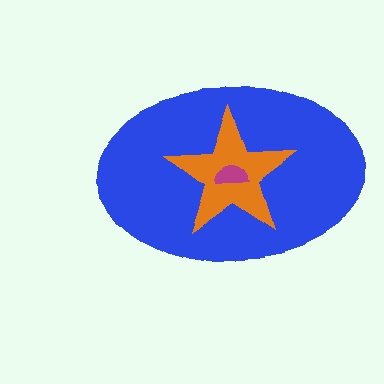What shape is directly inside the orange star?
The magenta semicircle.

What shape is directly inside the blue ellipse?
The orange star.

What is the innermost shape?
The magenta semicircle.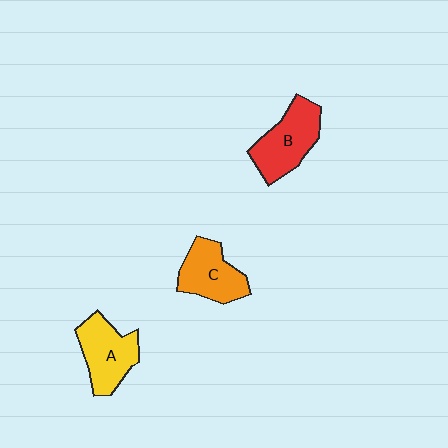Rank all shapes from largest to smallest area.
From largest to smallest: B (red), A (yellow), C (orange).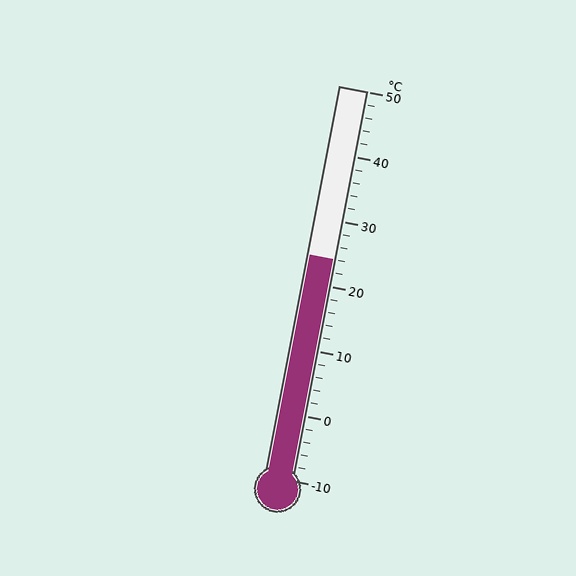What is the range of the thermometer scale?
The thermometer scale ranges from -10°C to 50°C.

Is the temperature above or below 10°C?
The temperature is above 10°C.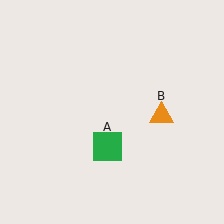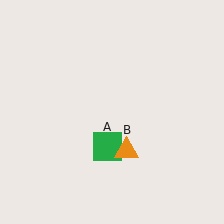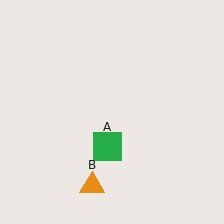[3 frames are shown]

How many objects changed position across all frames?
1 object changed position: orange triangle (object B).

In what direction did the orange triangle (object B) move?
The orange triangle (object B) moved down and to the left.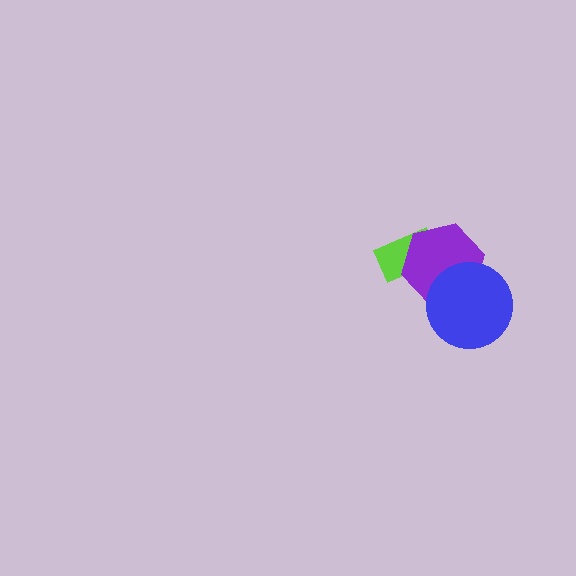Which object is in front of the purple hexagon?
The blue circle is in front of the purple hexagon.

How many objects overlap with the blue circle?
1 object overlaps with the blue circle.